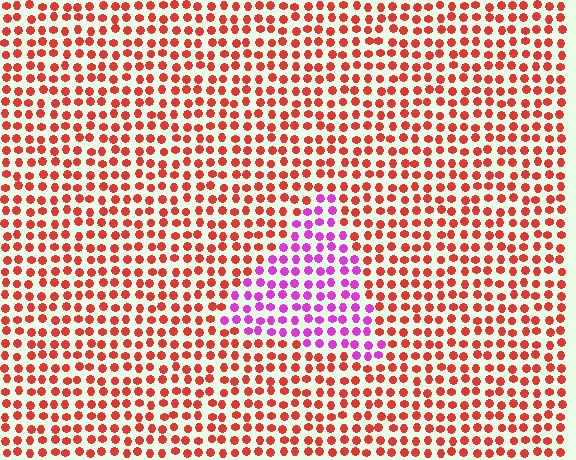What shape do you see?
I see a triangle.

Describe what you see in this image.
The image is filled with small red elements in a uniform arrangement. A triangle-shaped region is visible where the elements are tinted to a slightly different hue, forming a subtle color boundary.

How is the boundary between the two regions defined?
The boundary is defined purely by a slight shift in hue (about 59 degrees). Spacing, size, and orientation are identical on both sides.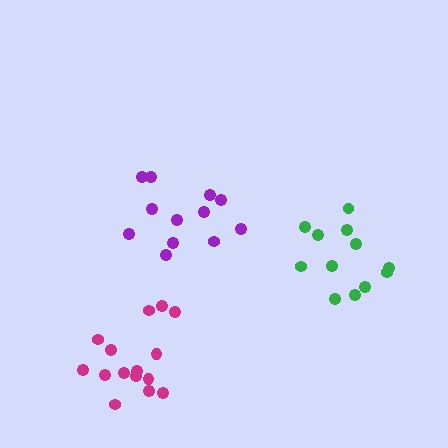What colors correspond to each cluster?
The clusters are colored: magenta, purple, green.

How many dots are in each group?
Group 1: 15 dots, Group 2: 12 dots, Group 3: 12 dots (39 total).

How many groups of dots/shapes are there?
There are 3 groups.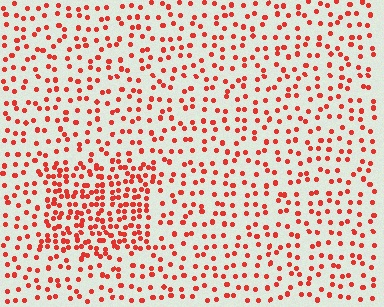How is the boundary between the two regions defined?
The boundary is defined by a change in element density (approximately 2.1x ratio). All elements are the same color, size, and shape.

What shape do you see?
I see a rectangle.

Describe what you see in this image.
The image contains small red elements arranged at two different densities. A rectangle-shaped region is visible where the elements are more densely packed than the surrounding area.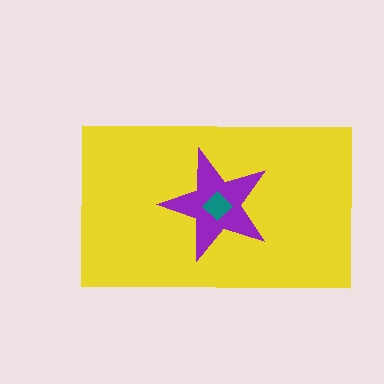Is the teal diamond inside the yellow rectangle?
Yes.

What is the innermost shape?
The teal diamond.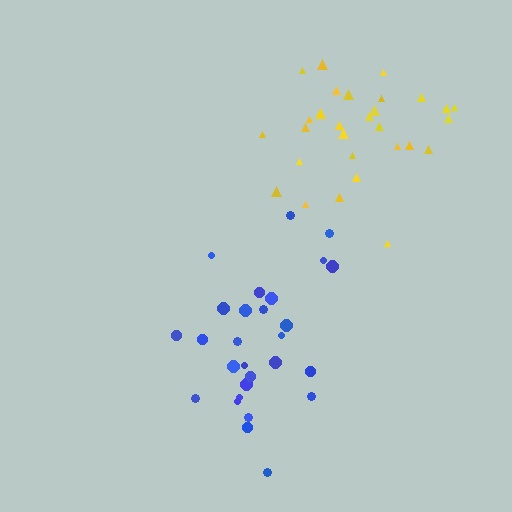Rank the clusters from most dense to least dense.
yellow, blue.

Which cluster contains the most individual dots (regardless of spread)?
Yellow (29).